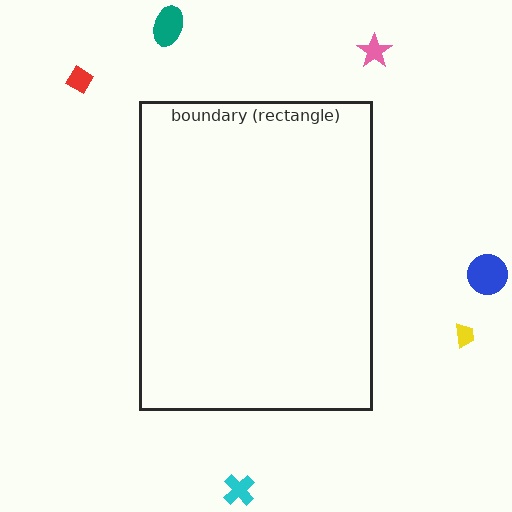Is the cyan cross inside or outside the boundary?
Outside.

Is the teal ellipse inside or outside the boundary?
Outside.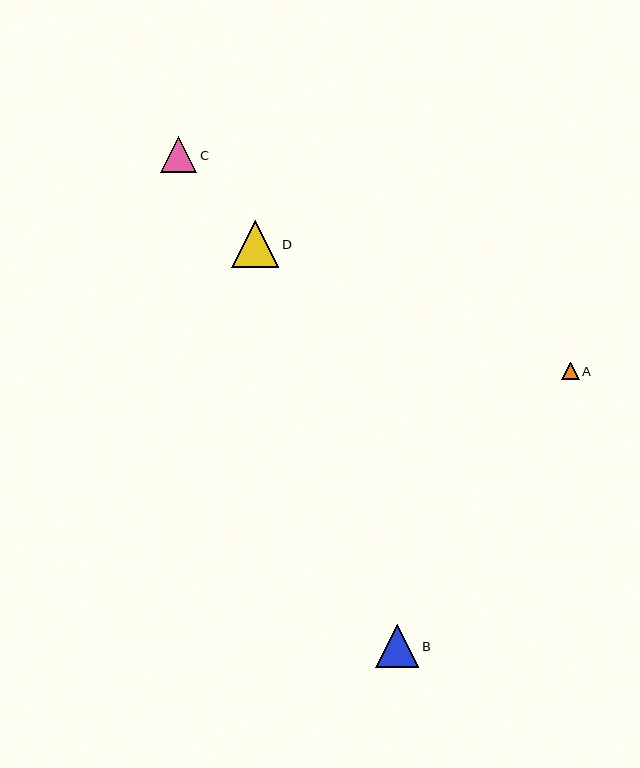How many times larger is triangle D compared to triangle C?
Triangle D is approximately 1.3 times the size of triangle C.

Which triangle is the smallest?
Triangle A is the smallest with a size of approximately 18 pixels.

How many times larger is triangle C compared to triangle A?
Triangle C is approximately 2.0 times the size of triangle A.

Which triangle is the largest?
Triangle D is the largest with a size of approximately 47 pixels.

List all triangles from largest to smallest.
From largest to smallest: D, B, C, A.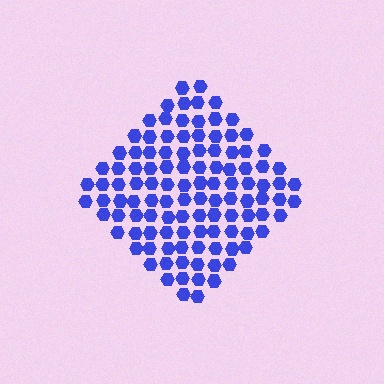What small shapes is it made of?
It is made of small hexagons.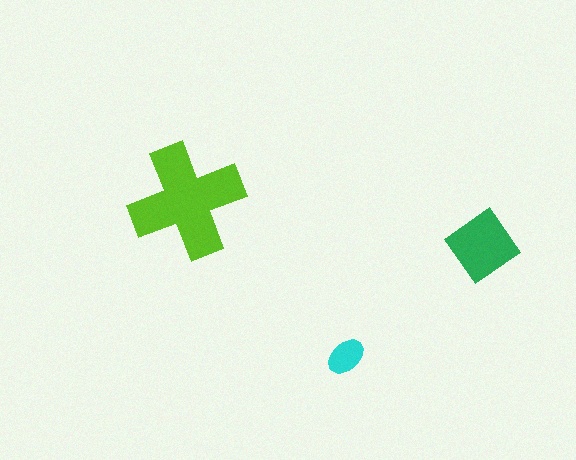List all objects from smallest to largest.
The cyan ellipse, the green diamond, the lime cross.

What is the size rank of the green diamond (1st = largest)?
2nd.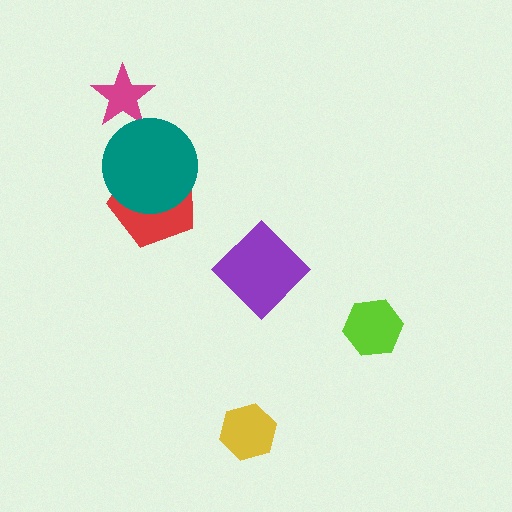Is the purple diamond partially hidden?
No, no other shape covers it.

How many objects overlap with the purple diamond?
0 objects overlap with the purple diamond.